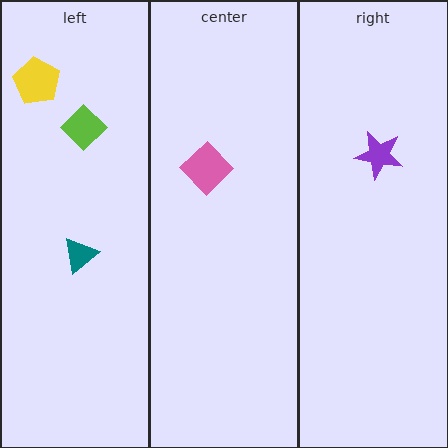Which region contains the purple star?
The right region.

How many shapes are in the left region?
3.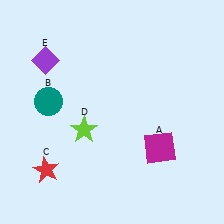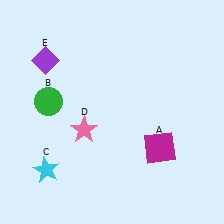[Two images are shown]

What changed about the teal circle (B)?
In Image 1, B is teal. In Image 2, it changed to green.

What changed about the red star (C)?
In Image 1, C is red. In Image 2, it changed to cyan.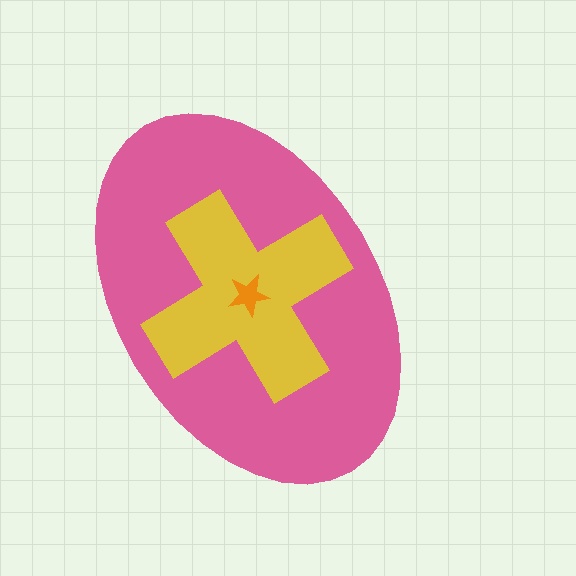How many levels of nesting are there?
3.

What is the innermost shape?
The orange star.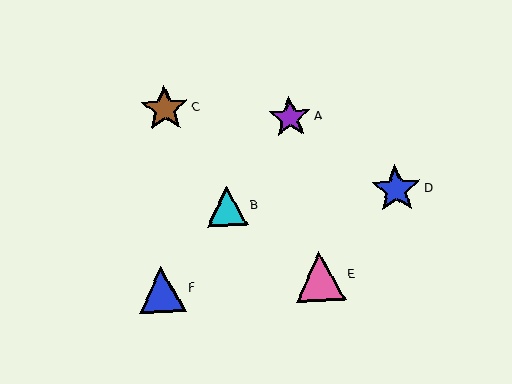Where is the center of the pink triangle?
The center of the pink triangle is at (320, 276).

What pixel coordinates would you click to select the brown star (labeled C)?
Click at (165, 109) to select the brown star C.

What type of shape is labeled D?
Shape D is a blue star.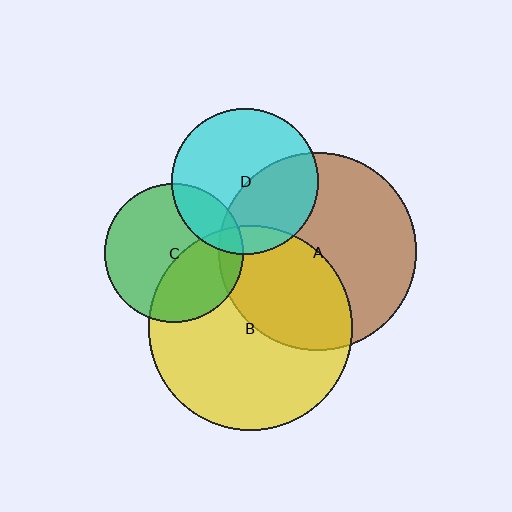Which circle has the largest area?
Circle B (yellow).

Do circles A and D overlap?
Yes.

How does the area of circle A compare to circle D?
Approximately 1.8 times.